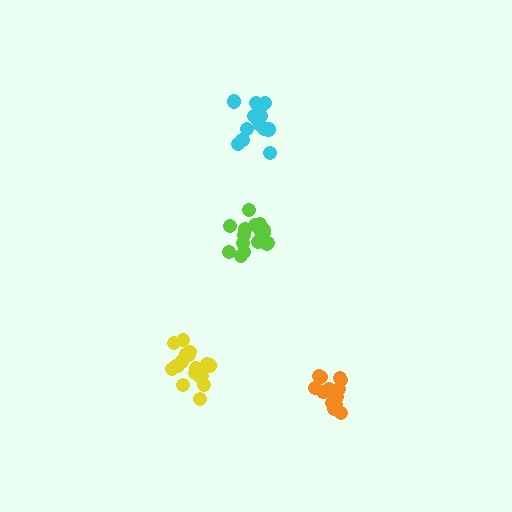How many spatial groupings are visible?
There are 4 spatial groupings.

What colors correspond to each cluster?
The clusters are colored: yellow, lime, orange, cyan.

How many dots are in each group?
Group 1: 18 dots, Group 2: 19 dots, Group 3: 15 dots, Group 4: 14 dots (66 total).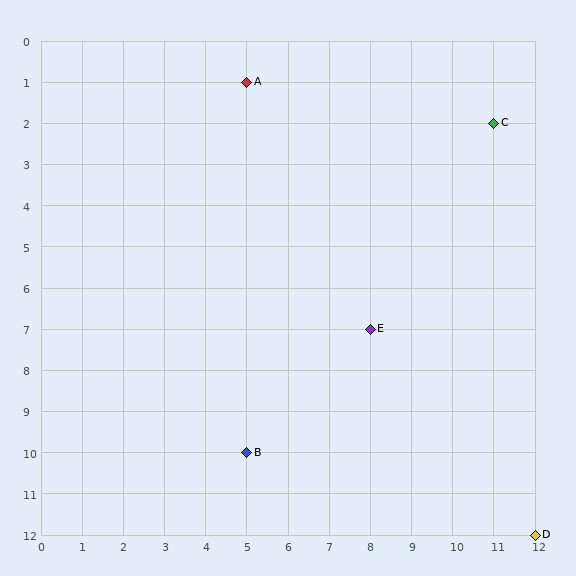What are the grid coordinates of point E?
Point E is at grid coordinates (8, 7).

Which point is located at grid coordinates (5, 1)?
Point A is at (5, 1).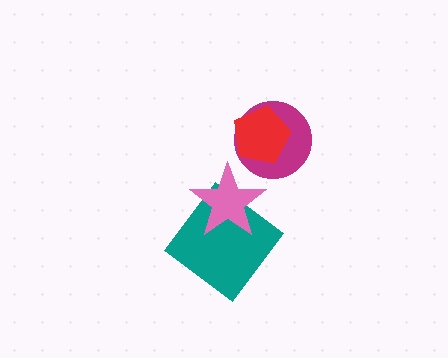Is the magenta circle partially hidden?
Yes, it is partially covered by another shape.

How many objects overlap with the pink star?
1 object overlaps with the pink star.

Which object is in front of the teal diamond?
The pink star is in front of the teal diamond.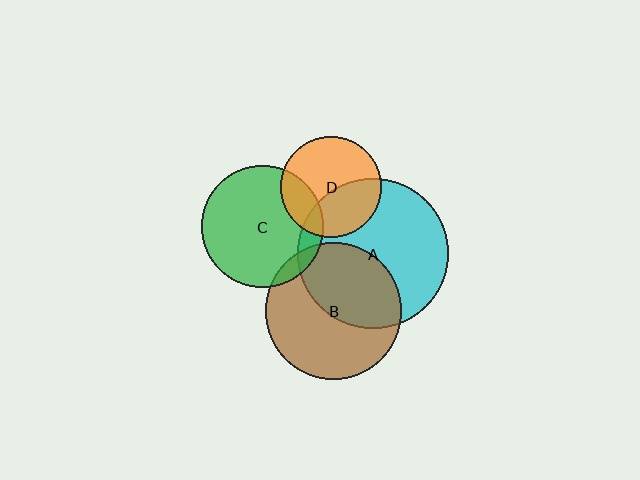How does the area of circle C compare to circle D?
Approximately 1.5 times.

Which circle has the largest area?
Circle A (cyan).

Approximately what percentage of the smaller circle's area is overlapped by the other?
Approximately 10%.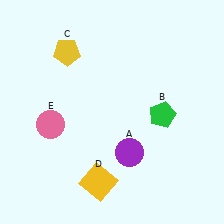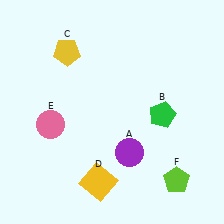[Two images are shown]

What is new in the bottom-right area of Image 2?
A lime pentagon (F) was added in the bottom-right area of Image 2.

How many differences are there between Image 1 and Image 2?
There is 1 difference between the two images.